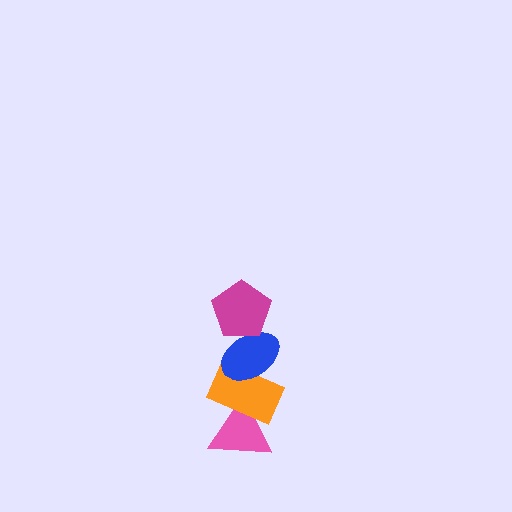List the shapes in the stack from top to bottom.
From top to bottom: the magenta pentagon, the blue ellipse, the orange rectangle, the pink triangle.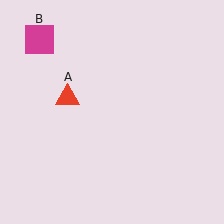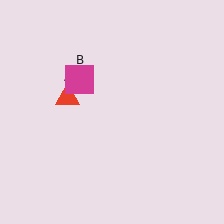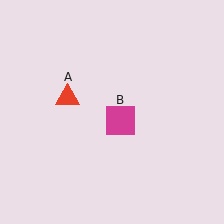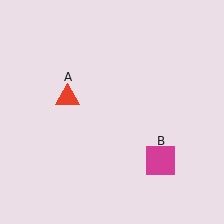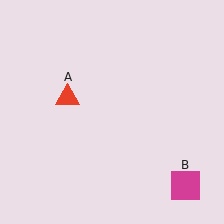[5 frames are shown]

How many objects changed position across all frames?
1 object changed position: magenta square (object B).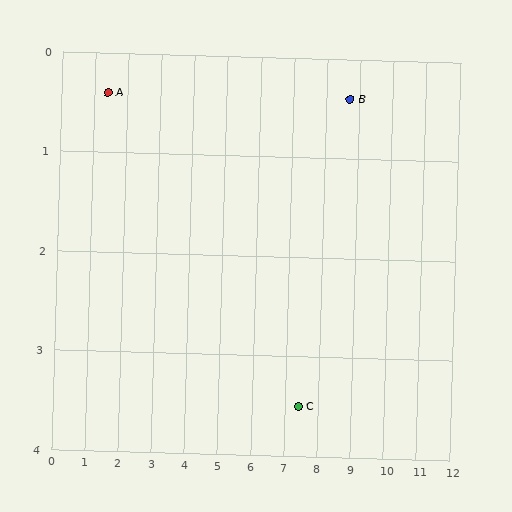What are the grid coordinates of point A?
Point A is at approximately (1.4, 0.4).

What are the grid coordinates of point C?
Point C is at approximately (7.4, 3.5).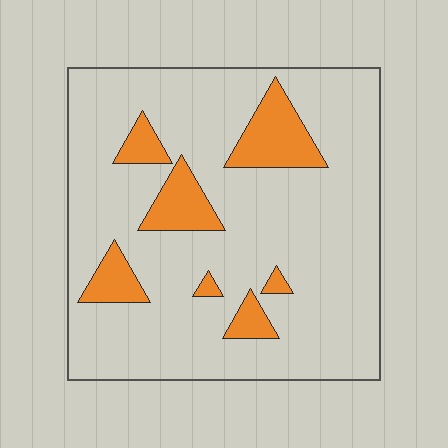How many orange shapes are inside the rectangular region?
7.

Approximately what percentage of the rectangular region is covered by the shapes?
Approximately 15%.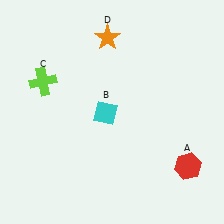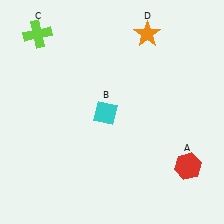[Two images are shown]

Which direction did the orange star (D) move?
The orange star (D) moved right.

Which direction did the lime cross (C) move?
The lime cross (C) moved up.